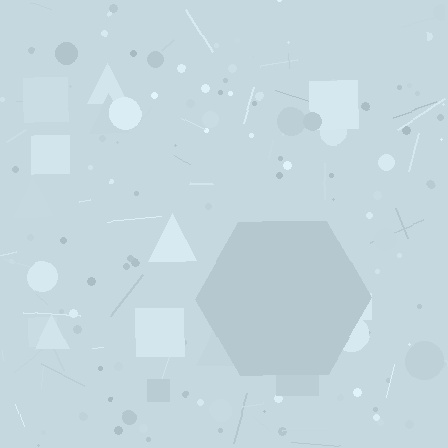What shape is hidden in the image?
A hexagon is hidden in the image.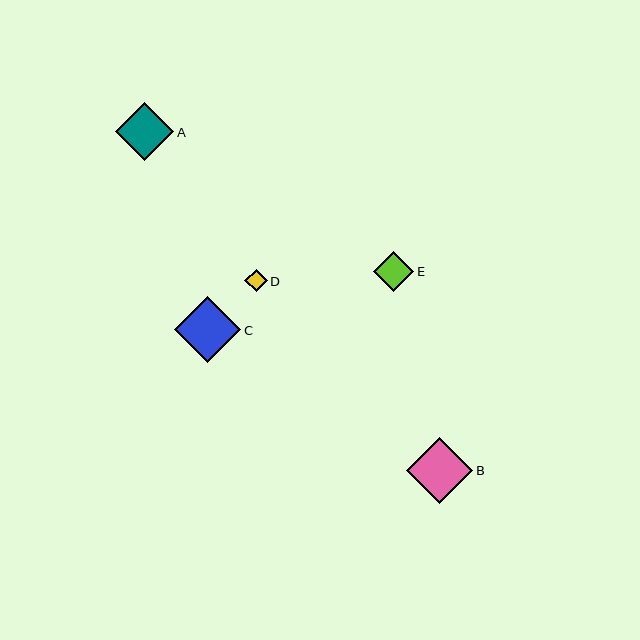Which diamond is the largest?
Diamond C is the largest with a size of approximately 66 pixels.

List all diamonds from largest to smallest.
From largest to smallest: C, B, A, E, D.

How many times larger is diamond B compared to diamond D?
Diamond B is approximately 3.0 times the size of diamond D.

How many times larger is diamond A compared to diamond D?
Diamond A is approximately 2.6 times the size of diamond D.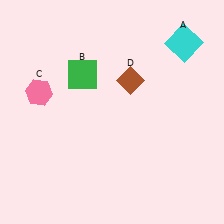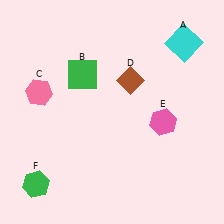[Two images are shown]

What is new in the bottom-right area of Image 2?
A pink hexagon (E) was added in the bottom-right area of Image 2.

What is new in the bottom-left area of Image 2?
A green hexagon (F) was added in the bottom-left area of Image 2.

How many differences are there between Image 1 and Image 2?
There are 2 differences between the two images.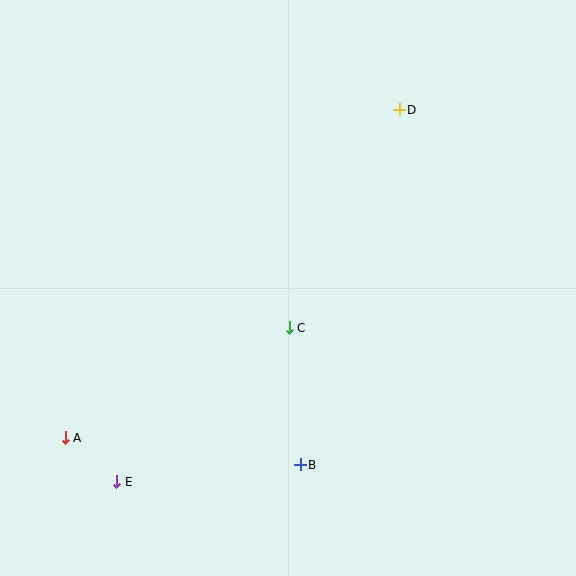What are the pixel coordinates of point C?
Point C is at (289, 328).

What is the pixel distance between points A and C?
The distance between A and C is 249 pixels.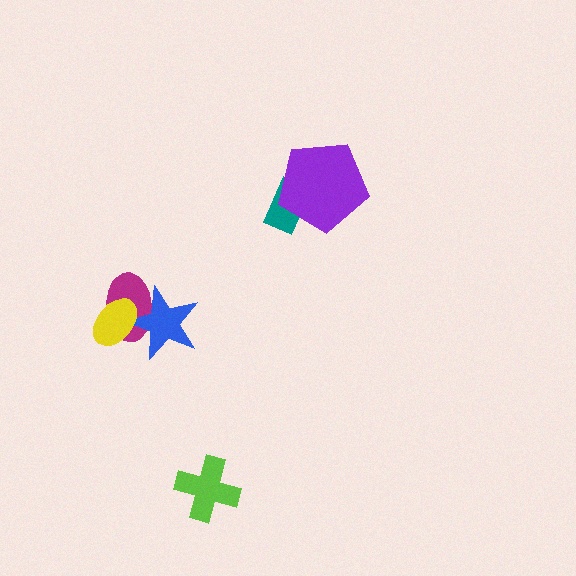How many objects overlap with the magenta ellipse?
2 objects overlap with the magenta ellipse.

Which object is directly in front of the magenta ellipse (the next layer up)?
The blue star is directly in front of the magenta ellipse.